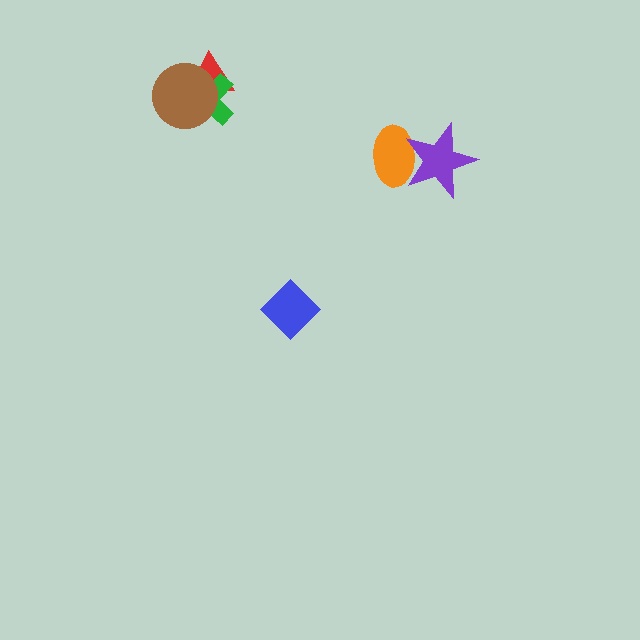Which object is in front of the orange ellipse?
The purple star is in front of the orange ellipse.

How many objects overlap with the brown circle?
2 objects overlap with the brown circle.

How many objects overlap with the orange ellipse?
1 object overlaps with the orange ellipse.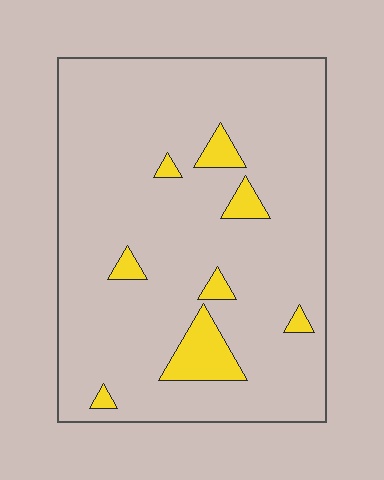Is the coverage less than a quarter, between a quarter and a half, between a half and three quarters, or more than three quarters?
Less than a quarter.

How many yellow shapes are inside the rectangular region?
8.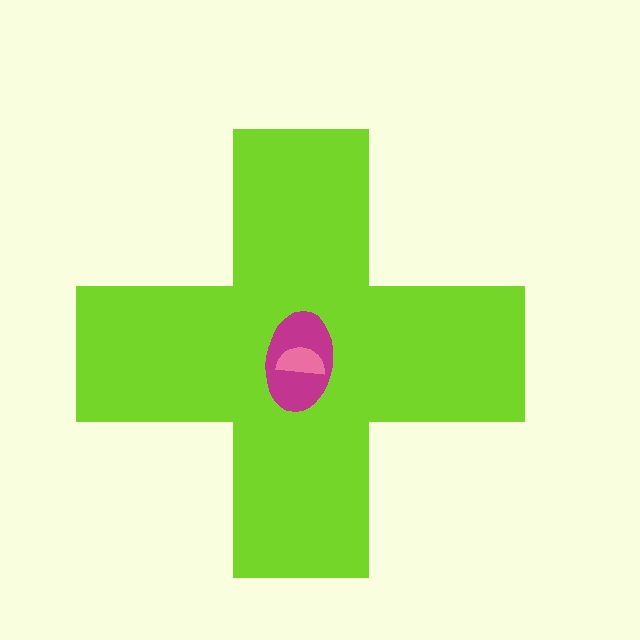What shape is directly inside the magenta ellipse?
The pink semicircle.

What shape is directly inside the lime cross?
The magenta ellipse.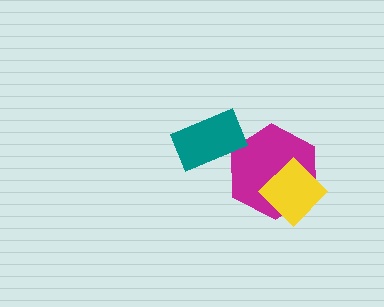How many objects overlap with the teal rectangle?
1 object overlaps with the teal rectangle.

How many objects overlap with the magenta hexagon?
2 objects overlap with the magenta hexagon.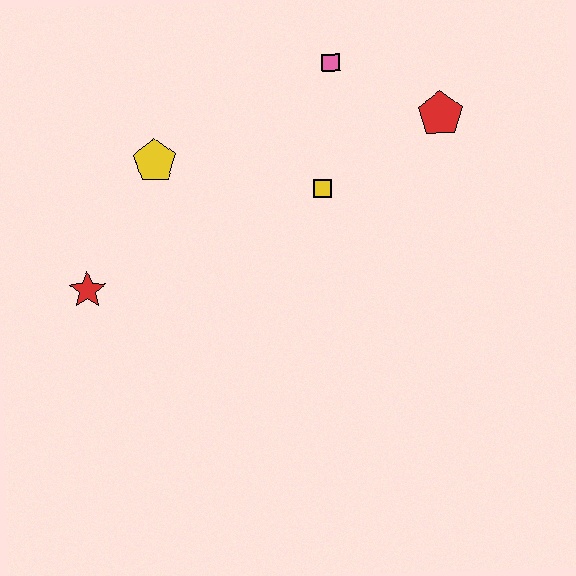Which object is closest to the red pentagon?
The pink square is closest to the red pentagon.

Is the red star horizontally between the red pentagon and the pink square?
No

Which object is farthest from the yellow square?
The red star is farthest from the yellow square.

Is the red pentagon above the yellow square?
Yes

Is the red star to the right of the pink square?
No